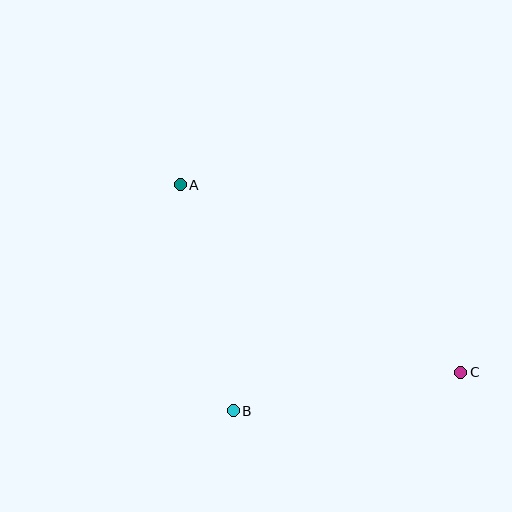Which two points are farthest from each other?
Points A and C are farthest from each other.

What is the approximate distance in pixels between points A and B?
The distance between A and B is approximately 232 pixels.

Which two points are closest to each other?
Points B and C are closest to each other.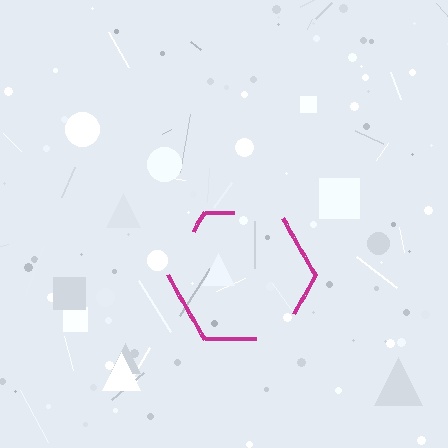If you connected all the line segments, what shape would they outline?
They would outline a hexagon.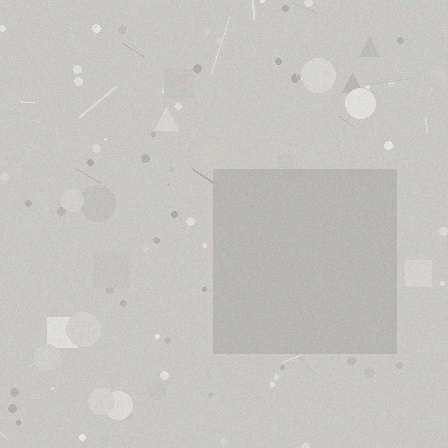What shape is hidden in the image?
A square is hidden in the image.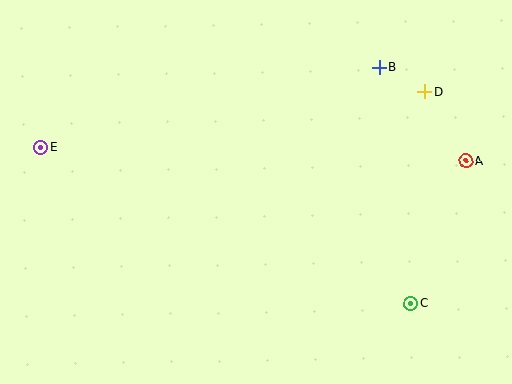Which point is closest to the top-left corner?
Point E is closest to the top-left corner.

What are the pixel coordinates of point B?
Point B is at (379, 67).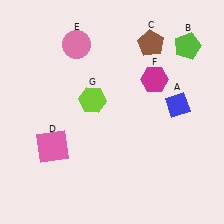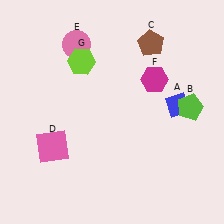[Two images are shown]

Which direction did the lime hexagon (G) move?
The lime hexagon (G) moved up.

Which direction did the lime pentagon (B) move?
The lime pentagon (B) moved down.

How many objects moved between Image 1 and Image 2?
2 objects moved between the two images.